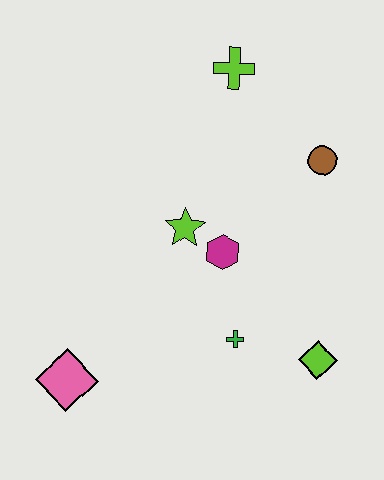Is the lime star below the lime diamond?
No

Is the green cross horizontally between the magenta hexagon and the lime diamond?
Yes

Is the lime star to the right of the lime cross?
No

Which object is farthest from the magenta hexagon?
The pink diamond is farthest from the magenta hexagon.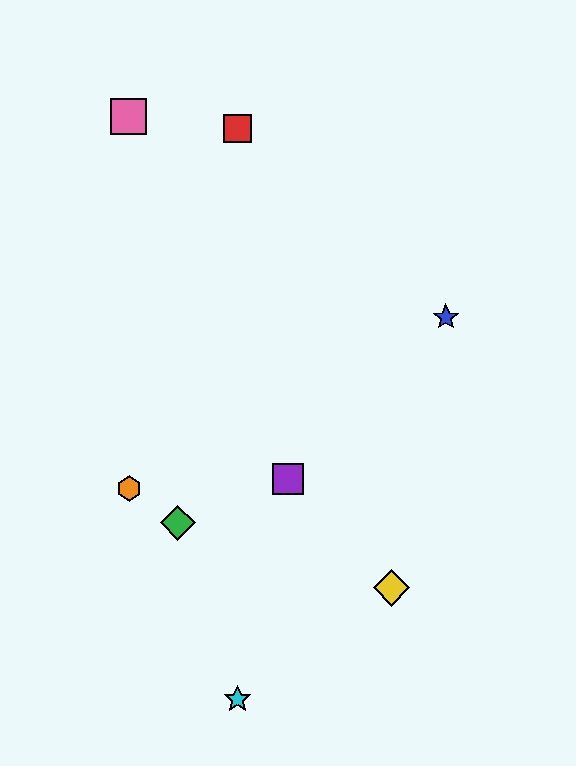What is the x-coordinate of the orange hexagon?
The orange hexagon is at x≈129.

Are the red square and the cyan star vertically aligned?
Yes, both are at x≈237.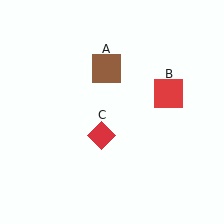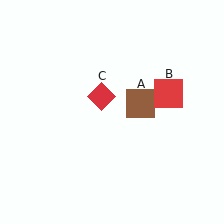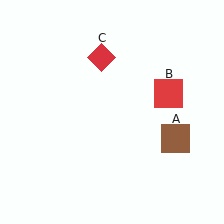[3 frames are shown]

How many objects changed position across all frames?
2 objects changed position: brown square (object A), red diamond (object C).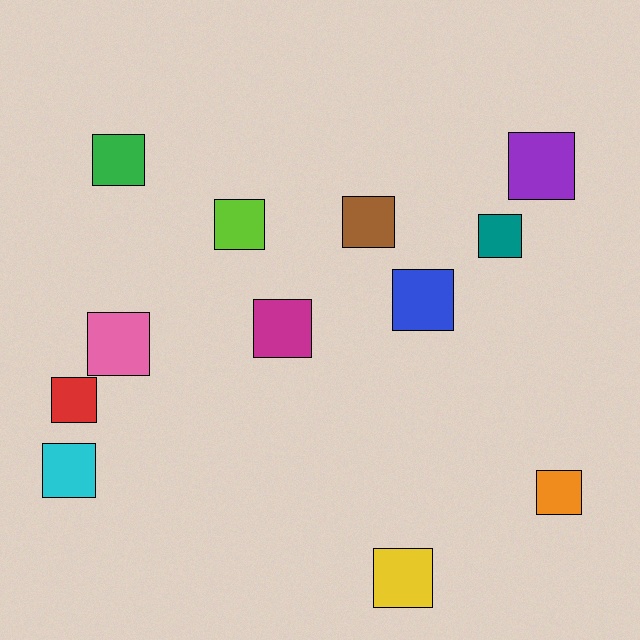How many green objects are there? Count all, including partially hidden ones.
There is 1 green object.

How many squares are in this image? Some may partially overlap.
There are 12 squares.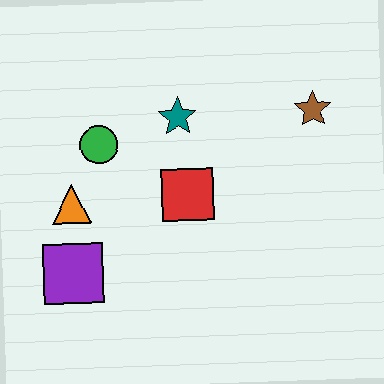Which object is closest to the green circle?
The orange triangle is closest to the green circle.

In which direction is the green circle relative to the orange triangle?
The green circle is above the orange triangle.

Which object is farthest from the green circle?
The brown star is farthest from the green circle.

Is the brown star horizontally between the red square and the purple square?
No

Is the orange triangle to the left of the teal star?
Yes